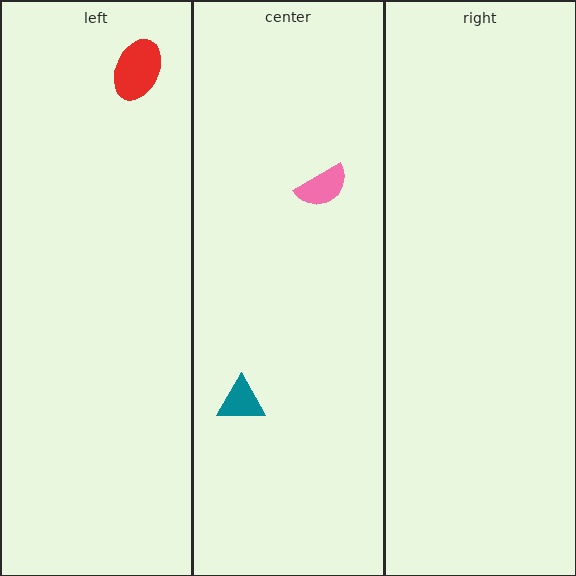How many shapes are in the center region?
2.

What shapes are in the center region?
The pink semicircle, the teal triangle.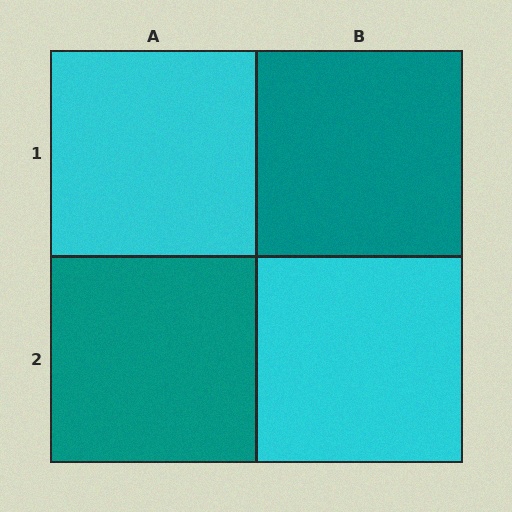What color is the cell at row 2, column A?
Teal.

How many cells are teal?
2 cells are teal.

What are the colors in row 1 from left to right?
Cyan, teal.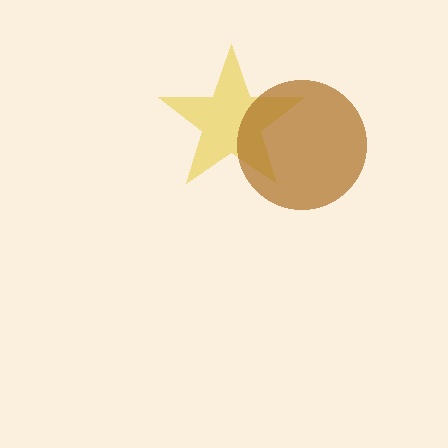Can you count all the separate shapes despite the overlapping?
Yes, there are 2 separate shapes.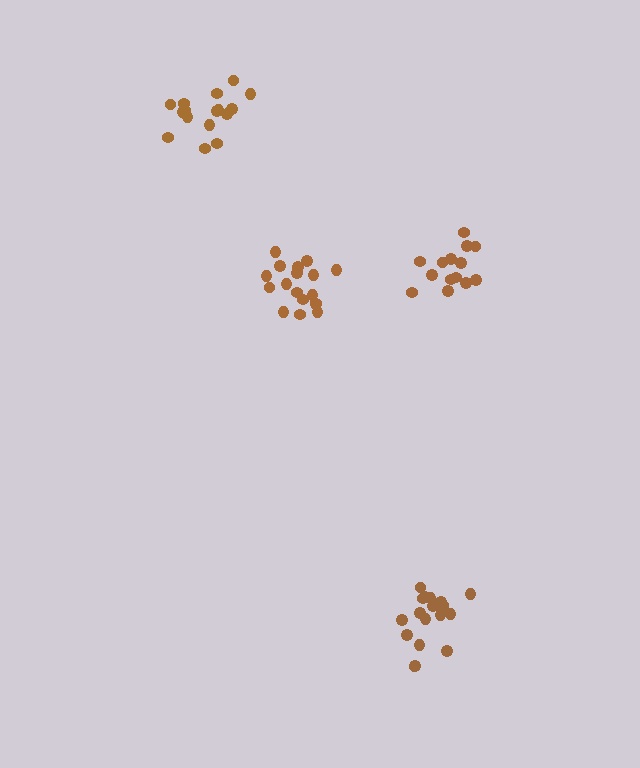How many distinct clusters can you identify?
There are 4 distinct clusters.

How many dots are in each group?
Group 1: 18 dots, Group 2: 14 dots, Group 3: 19 dots, Group 4: 16 dots (67 total).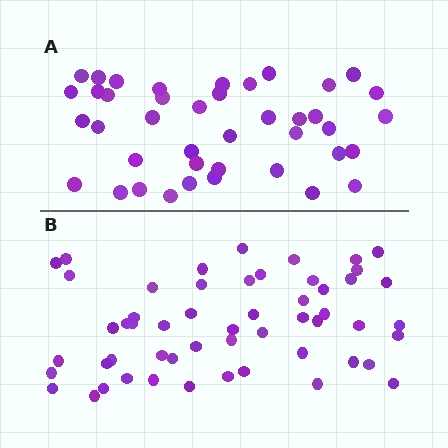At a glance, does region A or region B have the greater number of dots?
Region B (the bottom region) has more dots.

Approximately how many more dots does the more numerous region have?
Region B has approximately 15 more dots than region A.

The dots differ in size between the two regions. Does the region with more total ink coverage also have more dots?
No. Region A has more total ink coverage because its dots are larger, but region B actually contains more individual dots. Total area can be misleading — the number of items is what matters here.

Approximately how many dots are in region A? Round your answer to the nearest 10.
About 40 dots. (The exact count is 41, which rounds to 40.)